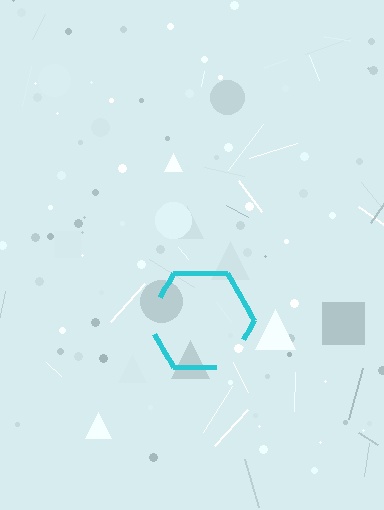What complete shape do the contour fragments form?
The contour fragments form a hexagon.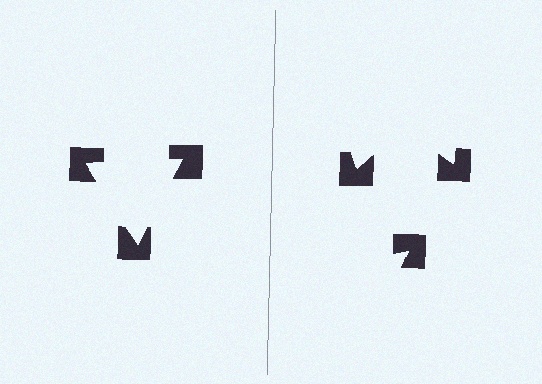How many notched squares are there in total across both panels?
6 — 3 on each side.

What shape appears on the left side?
An illusory triangle.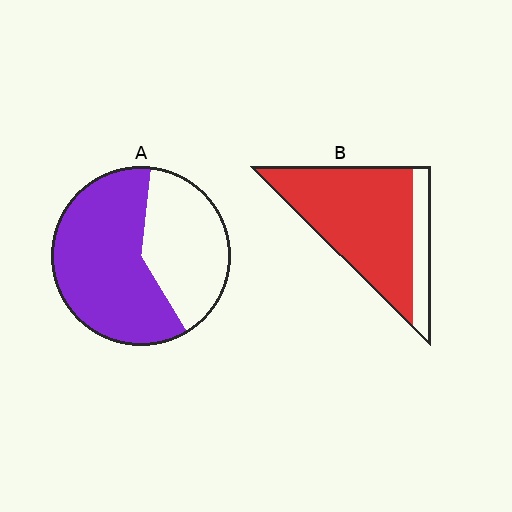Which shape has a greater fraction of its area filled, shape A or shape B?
Shape B.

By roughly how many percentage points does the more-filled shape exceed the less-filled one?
By roughly 20 percentage points (B over A).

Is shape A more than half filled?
Yes.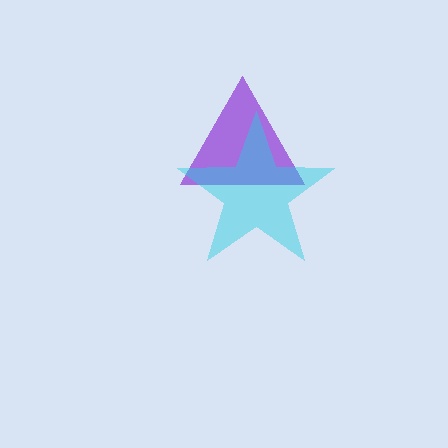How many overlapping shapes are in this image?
There are 2 overlapping shapes in the image.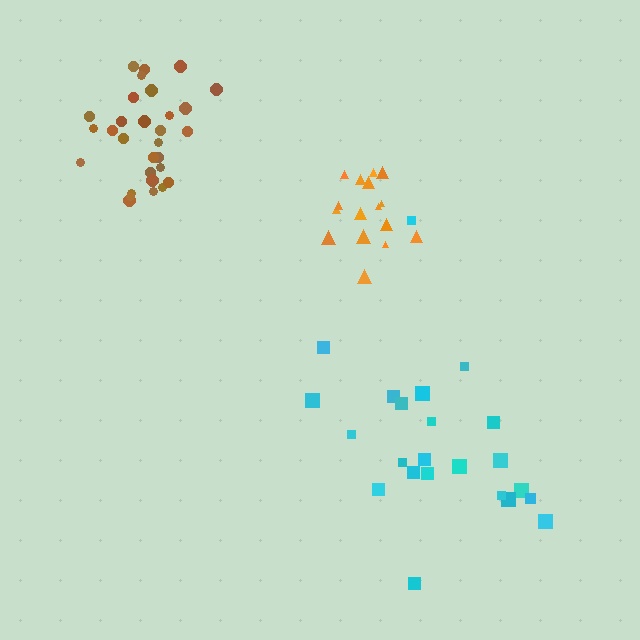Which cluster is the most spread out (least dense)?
Cyan.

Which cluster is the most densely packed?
Orange.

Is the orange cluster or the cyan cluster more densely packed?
Orange.